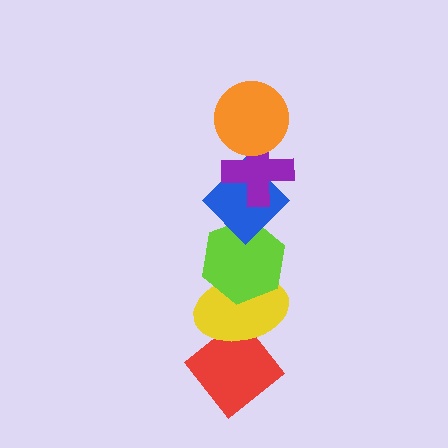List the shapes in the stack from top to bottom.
From top to bottom: the orange circle, the purple cross, the blue diamond, the lime hexagon, the yellow ellipse, the red diamond.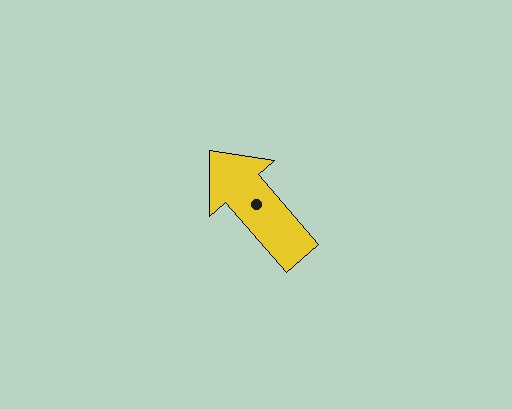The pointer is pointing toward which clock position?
Roughly 11 o'clock.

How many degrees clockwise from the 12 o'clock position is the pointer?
Approximately 319 degrees.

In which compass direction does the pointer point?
Northwest.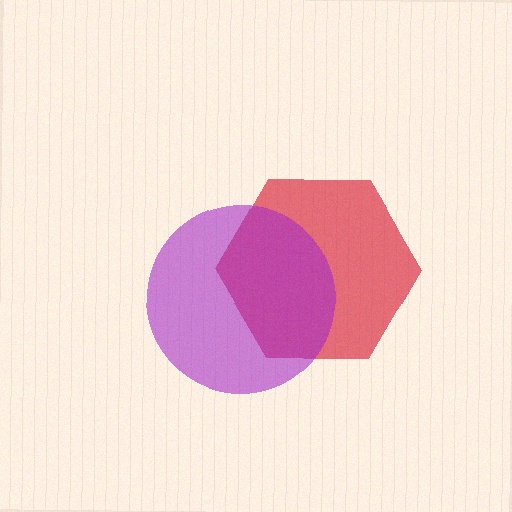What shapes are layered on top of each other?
The layered shapes are: a red hexagon, a purple circle.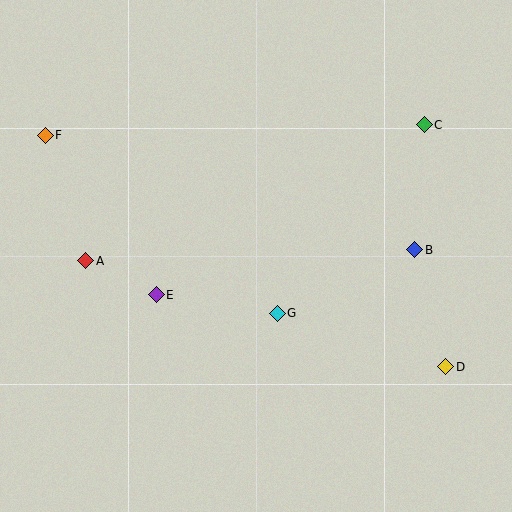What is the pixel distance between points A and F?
The distance between A and F is 131 pixels.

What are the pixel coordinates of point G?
Point G is at (277, 313).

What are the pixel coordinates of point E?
Point E is at (156, 295).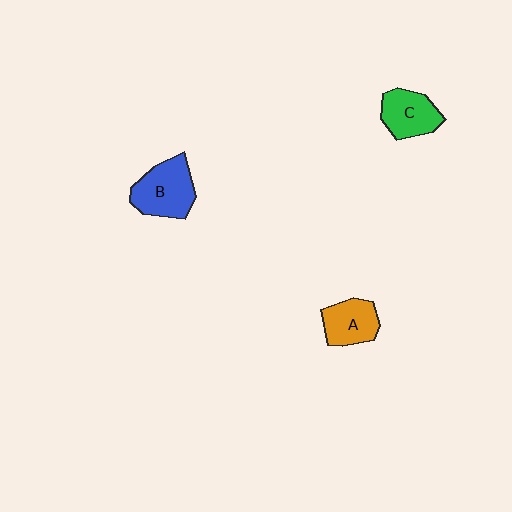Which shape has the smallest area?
Shape A (orange).